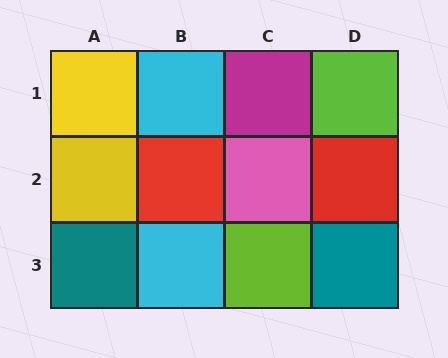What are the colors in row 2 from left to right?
Yellow, red, pink, red.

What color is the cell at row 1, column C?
Magenta.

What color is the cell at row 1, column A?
Yellow.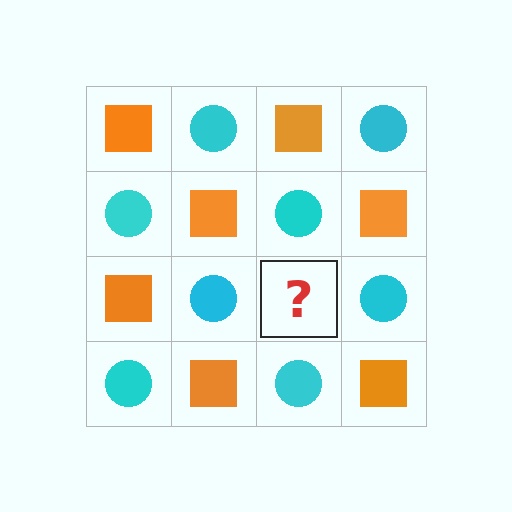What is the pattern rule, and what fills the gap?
The rule is that it alternates orange square and cyan circle in a checkerboard pattern. The gap should be filled with an orange square.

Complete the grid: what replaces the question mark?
The question mark should be replaced with an orange square.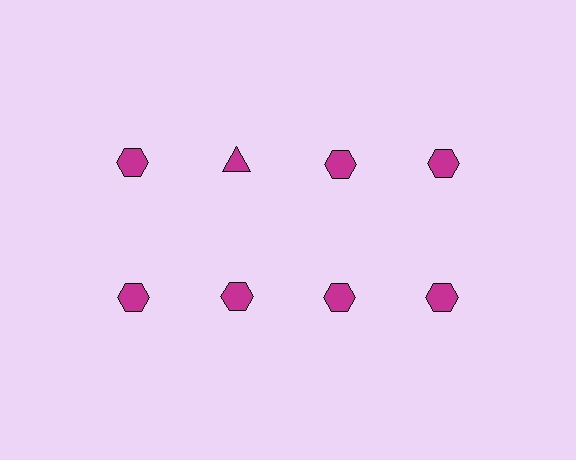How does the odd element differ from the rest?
It has a different shape: triangle instead of hexagon.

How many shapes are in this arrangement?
There are 8 shapes arranged in a grid pattern.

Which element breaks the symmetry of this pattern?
The magenta triangle in the top row, second from left column breaks the symmetry. All other shapes are magenta hexagons.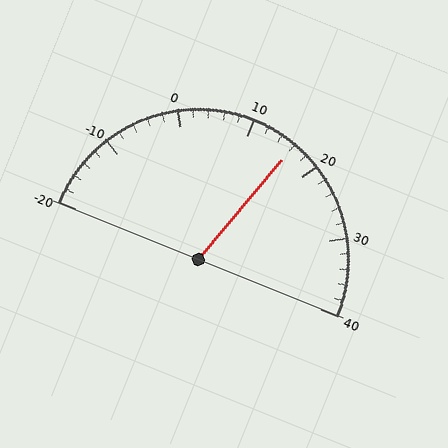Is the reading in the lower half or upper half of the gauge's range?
The reading is in the upper half of the range (-20 to 40).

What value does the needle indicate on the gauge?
The needle indicates approximately 16.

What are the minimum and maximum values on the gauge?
The gauge ranges from -20 to 40.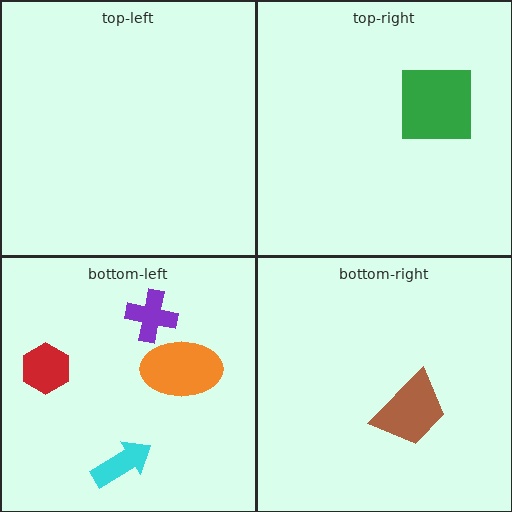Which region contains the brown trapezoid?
The bottom-right region.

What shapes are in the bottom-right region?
The brown trapezoid.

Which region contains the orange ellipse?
The bottom-left region.